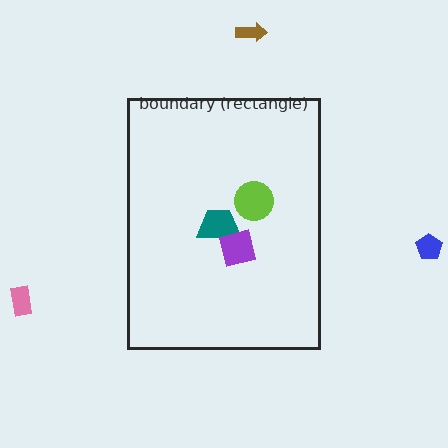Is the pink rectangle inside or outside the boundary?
Outside.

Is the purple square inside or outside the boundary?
Inside.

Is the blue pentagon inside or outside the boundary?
Outside.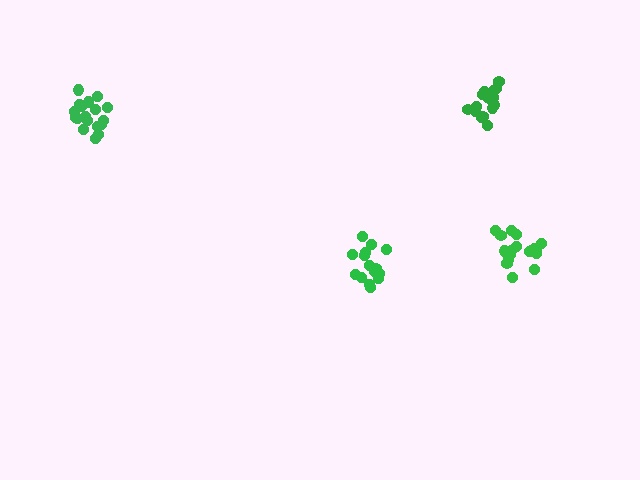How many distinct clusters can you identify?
There are 4 distinct clusters.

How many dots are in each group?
Group 1: 19 dots, Group 2: 18 dots, Group 3: 18 dots, Group 4: 15 dots (70 total).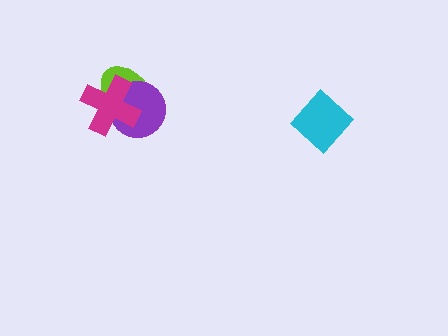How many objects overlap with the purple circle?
2 objects overlap with the purple circle.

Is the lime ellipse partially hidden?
Yes, it is partially covered by another shape.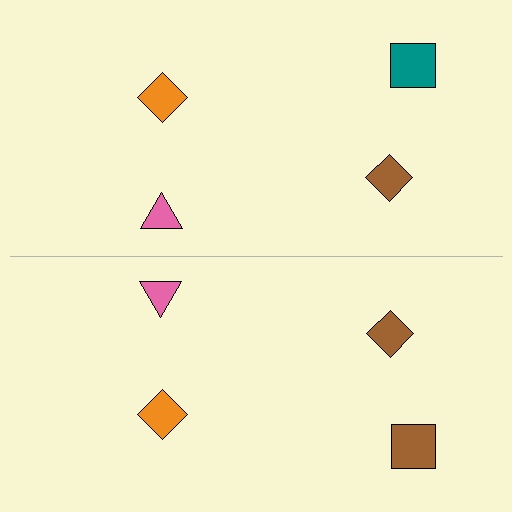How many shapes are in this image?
There are 8 shapes in this image.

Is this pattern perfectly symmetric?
No, the pattern is not perfectly symmetric. The brown square on the bottom side breaks the symmetry — its mirror counterpart is teal.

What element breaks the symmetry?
The brown square on the bottom side breaks the symmetry — its mirror counterpart is teal.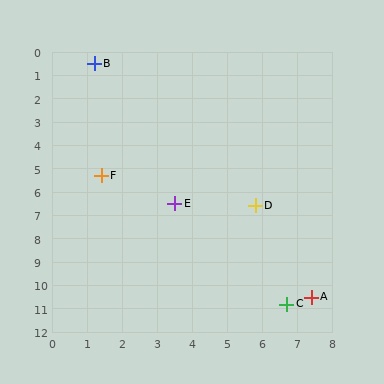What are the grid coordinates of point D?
Point D is at approximately (5.8, 6.6).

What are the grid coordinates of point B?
Point B is at approximately (1.2, 0.5).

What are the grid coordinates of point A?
Point A is at approximately (7.4, 10.5).